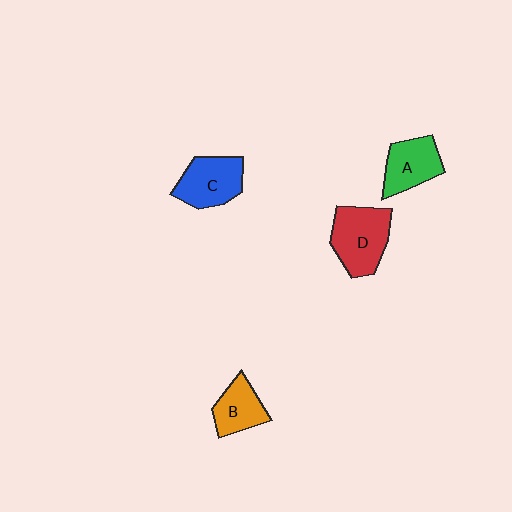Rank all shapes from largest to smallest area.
From largest to smallest: D (red), C (blue), A (green), B (orange).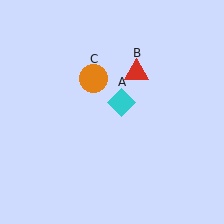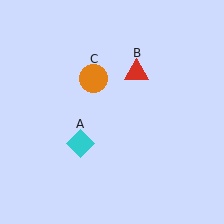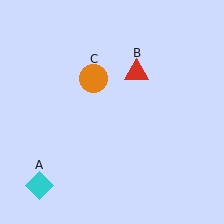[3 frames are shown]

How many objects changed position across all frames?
1 object changed position: cyan diamond (object A).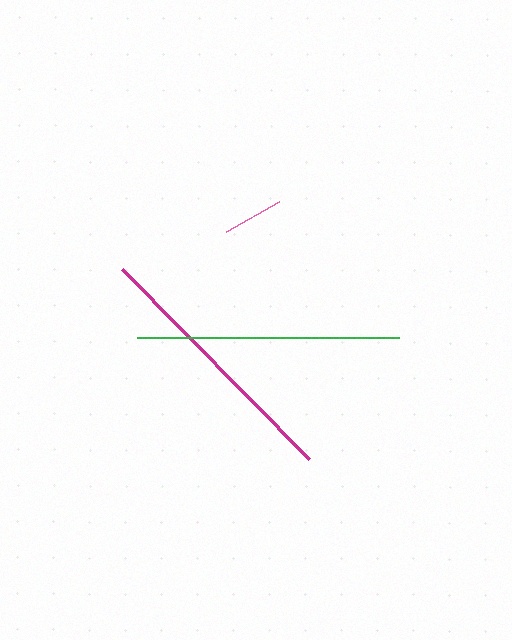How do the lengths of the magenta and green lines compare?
The magenta and green lines are approximately the same length.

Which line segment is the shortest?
The pink line is the shortest at approximately 61 pixels.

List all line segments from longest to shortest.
From longest to shortest: magenta, green, pink.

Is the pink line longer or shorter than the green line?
The green line is longer than the pink line.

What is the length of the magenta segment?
The magenta segment is approximately 266 pixels long.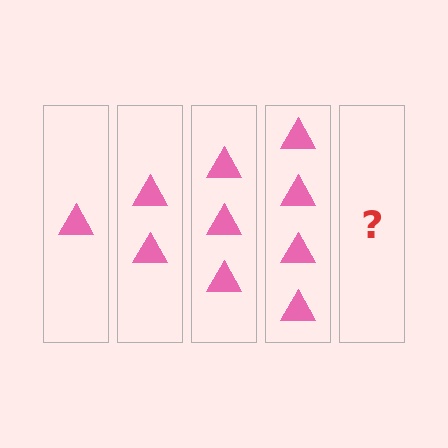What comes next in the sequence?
The next element should be 5 triangles.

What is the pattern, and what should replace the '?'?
The pattern is that each step adds one more triangle. The '?' should be 5 triangles.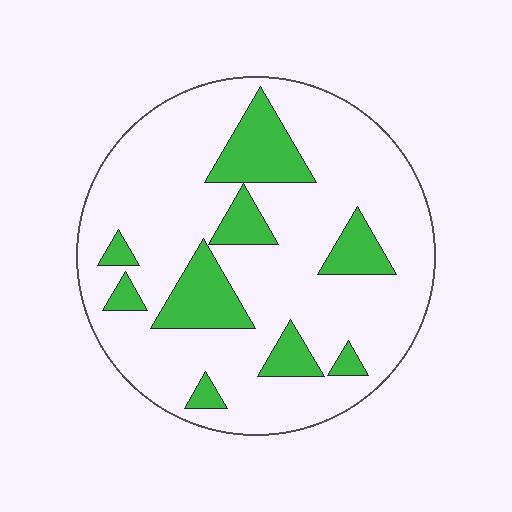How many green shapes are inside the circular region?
9.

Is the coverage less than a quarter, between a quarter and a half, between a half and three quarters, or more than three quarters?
Less than a quarter.